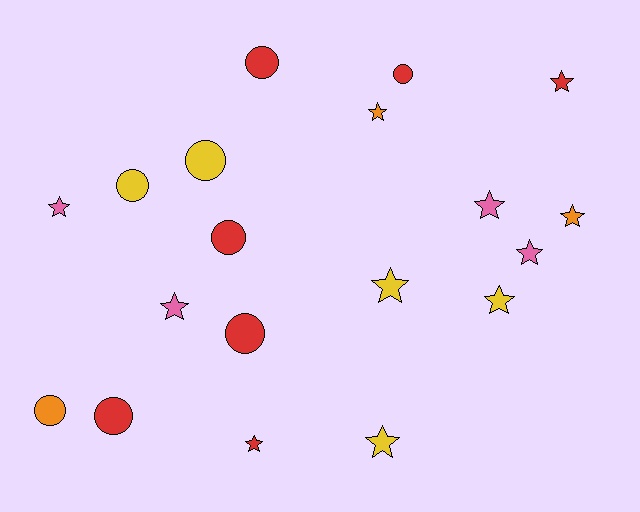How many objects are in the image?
There are 19 objects.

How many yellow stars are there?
There are 3 yellow stars.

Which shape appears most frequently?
Star, with 11 objects.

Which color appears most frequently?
Red, with 7 objects.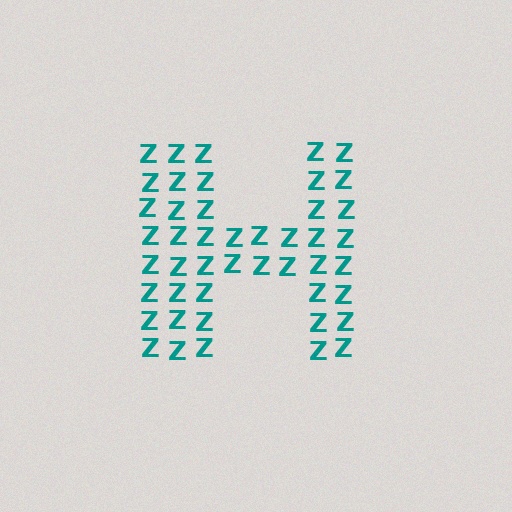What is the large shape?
The large shape is the letter H.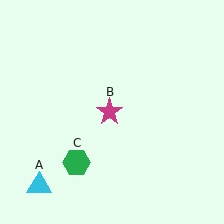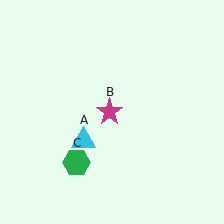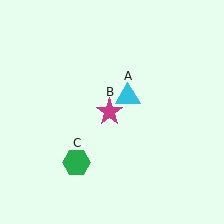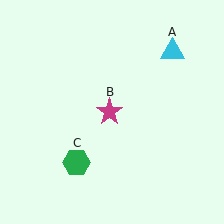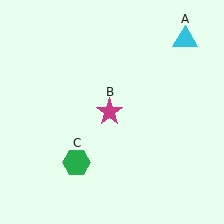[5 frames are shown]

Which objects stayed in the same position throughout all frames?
Magenta star (object B) and green hexagon (object C) remained stationary.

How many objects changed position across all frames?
1 object changed position: cyan triangle (object A).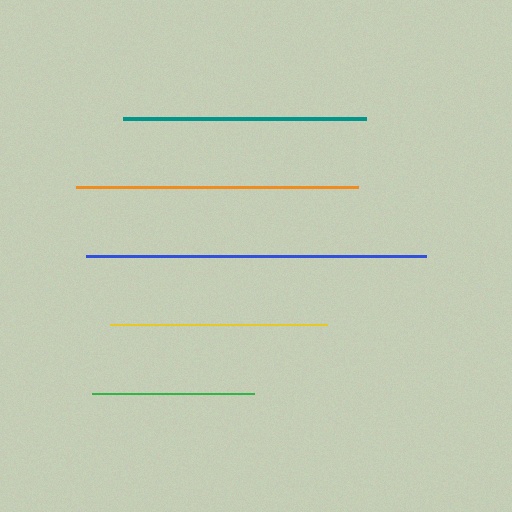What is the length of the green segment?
The green segment is approximately 162 pixels long.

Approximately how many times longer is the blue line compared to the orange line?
The blue line is approximately 1.2 times the length of the orange line.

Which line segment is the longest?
The blue line is the longest at approximately 340 pixels.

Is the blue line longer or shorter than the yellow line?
The blue line is longer than the yellow line.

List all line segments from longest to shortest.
From longest to shortest: blue, orange, teal, yellow, green.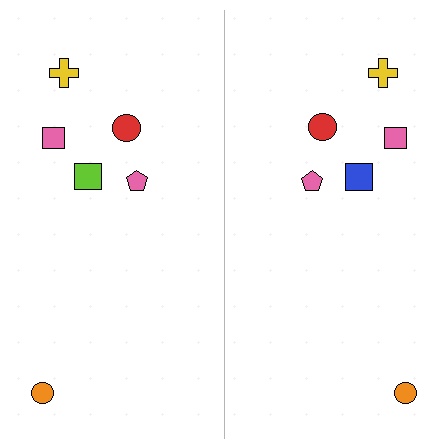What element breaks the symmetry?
The blue square on the right side breaks the symmetry — its mirror counterpart is lime.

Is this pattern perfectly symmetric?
No, the pattern is not perfectly symmetric. The blue square on the right side breaks the symmetry — its mirror counterpart is lime.